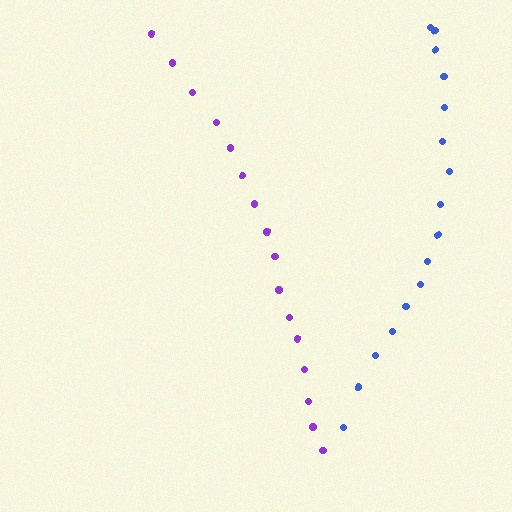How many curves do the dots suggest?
There are 2 distinct paths.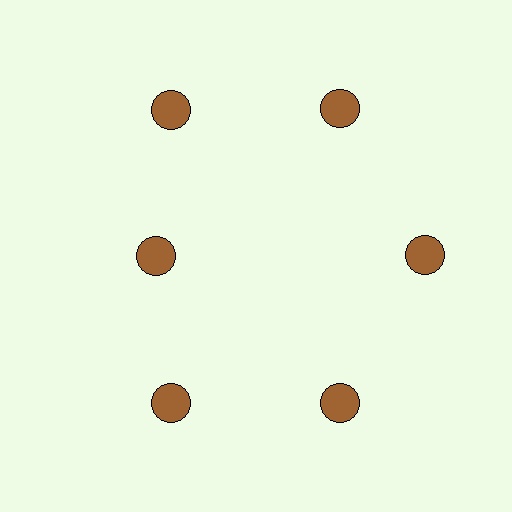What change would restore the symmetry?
The symmetry would be restored by moving it outward, back onto the ring so that all 6 circles sit at equal angles and equal distance from the center.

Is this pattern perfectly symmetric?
No. The 6 brown circles are arranged in a ring, but one element near the 9 o'clock position is pulled inward toward the center, breaking the 6-fold rotational symmetry.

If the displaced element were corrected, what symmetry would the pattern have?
It would have 6-fold rotational symmetry — the pattern would map onto itself every 60 degrees.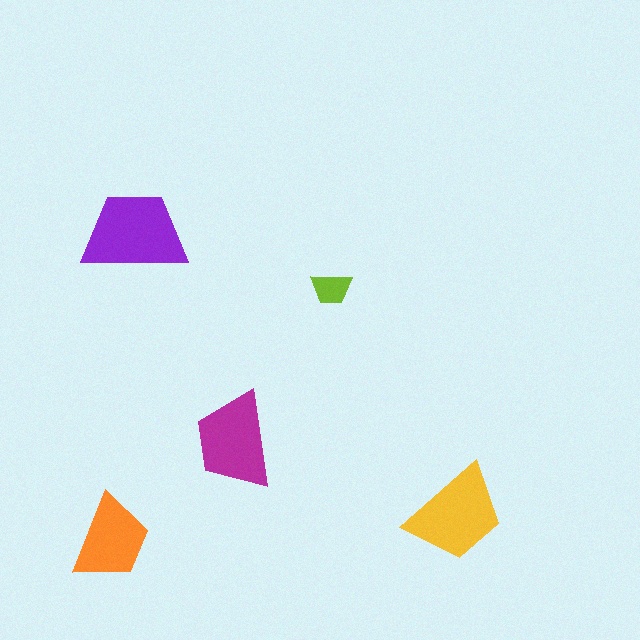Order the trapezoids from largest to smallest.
the purple one, the yellow one, the magenta one, the orange one, the lime one.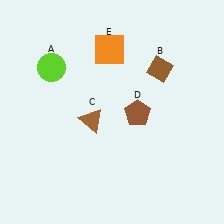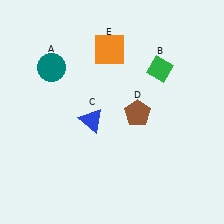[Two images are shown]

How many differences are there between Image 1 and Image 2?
There are 3 differences between the two images.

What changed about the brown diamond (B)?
In Image 1, B is brown. In Image 2, it changed to green.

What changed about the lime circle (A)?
In Image 1, A is lime. In Image 2, it changed to teal.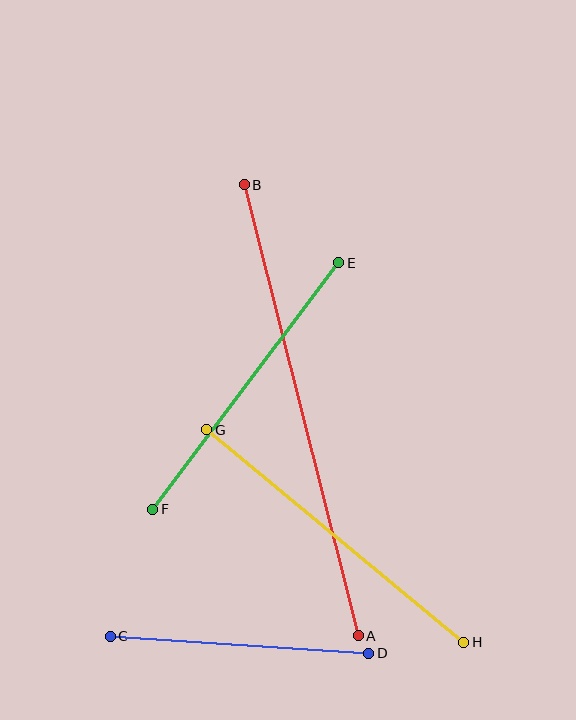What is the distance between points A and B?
The distance is approximately 465 pixels.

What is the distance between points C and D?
The distance is approximately 259 pixels.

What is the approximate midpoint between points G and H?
The midpoint is at approximately (335, 536) pixels.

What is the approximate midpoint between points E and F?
The midpoint is at approximately (246, 386) pixels.